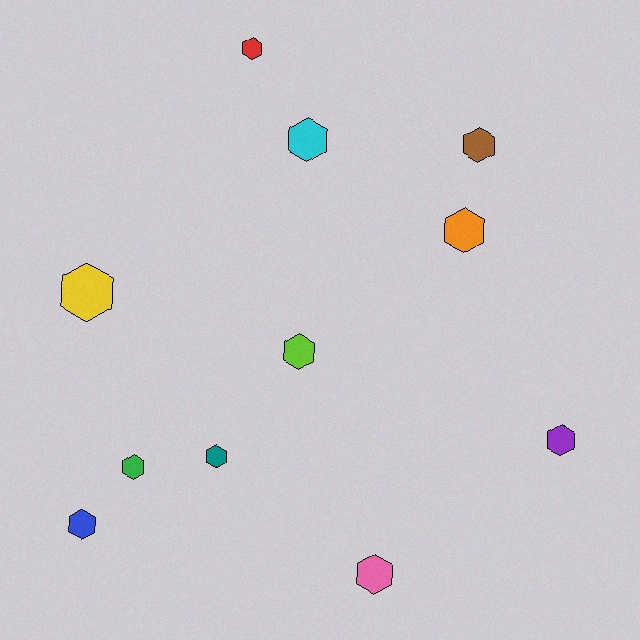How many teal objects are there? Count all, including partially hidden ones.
There is 1 teal object.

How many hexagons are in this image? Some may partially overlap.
There are 11 hexagons.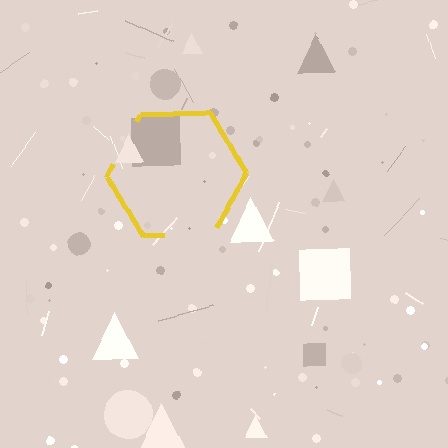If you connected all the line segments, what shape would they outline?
They would outline a hexagon.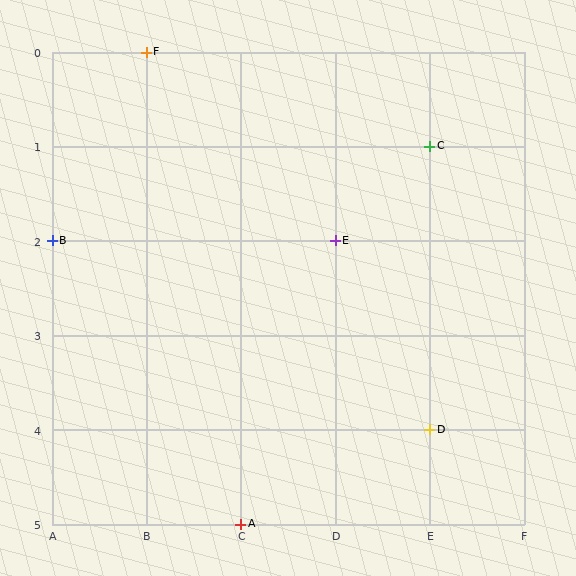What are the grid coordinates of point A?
Point A is at grid coordinates (C, 5).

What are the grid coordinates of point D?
Point D is at grid coordinates (E, 4).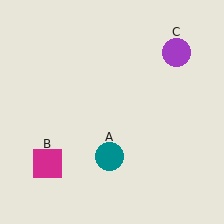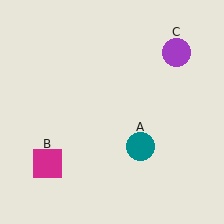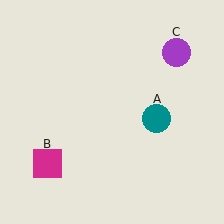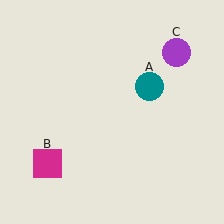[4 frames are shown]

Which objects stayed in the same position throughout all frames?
Magenta square (object B) and purple circle (object C) remained stationary.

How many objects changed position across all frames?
1 object changed position: teal circle (object A).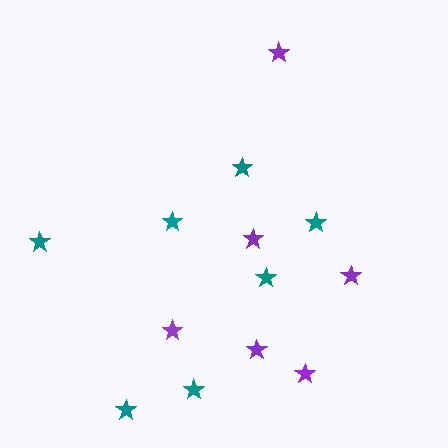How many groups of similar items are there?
There are 2 groups: one group of teal stars (7) and one group of purple stars (6).